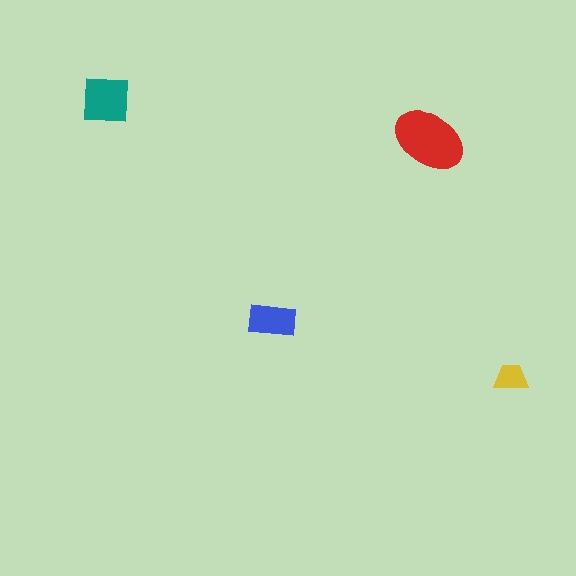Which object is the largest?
The red ellipse.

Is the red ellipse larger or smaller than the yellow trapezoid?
Larger.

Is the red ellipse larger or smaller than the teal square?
Larger.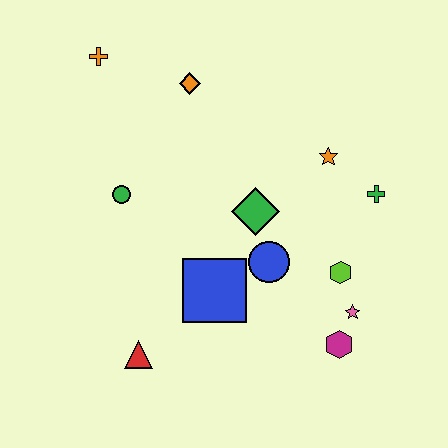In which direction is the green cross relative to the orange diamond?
The green cross is to the right of the orange diamond.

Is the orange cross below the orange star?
No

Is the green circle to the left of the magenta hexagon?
Yes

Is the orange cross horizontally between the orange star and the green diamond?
No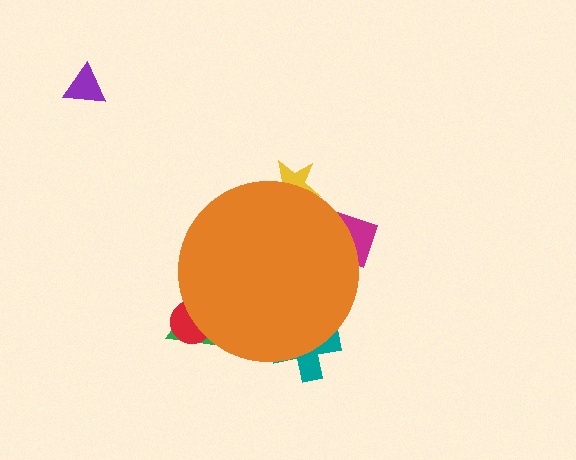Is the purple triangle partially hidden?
No, the purple triangle is fully visible.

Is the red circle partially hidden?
Yes, the red circle is partially hidden behind the orange circle.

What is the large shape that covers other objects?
An orange circle.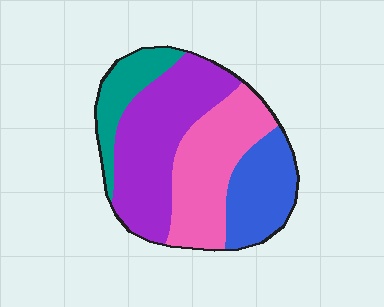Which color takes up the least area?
Teal, at roughly 15%.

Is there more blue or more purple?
Purple.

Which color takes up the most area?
Purple, at roughly 35%.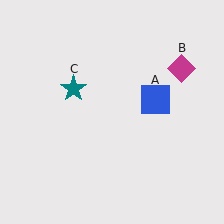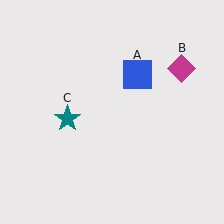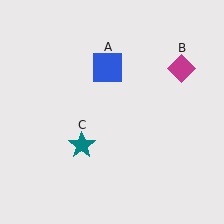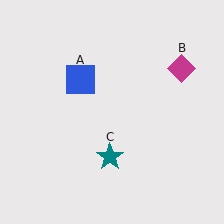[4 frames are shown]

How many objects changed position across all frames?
2 objects changed position: blue square (object A), teal star (object C).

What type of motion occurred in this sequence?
The blue square (object A), teal star (object C) rotated counterclockwise around the center of the scene.